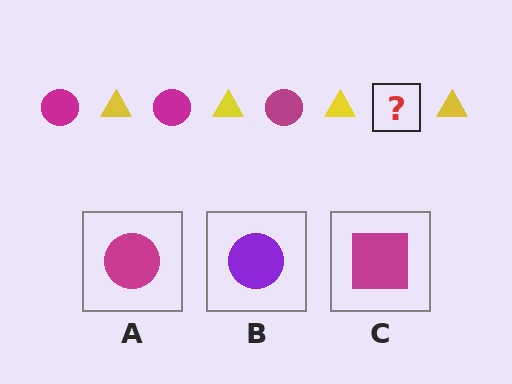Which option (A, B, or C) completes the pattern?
A.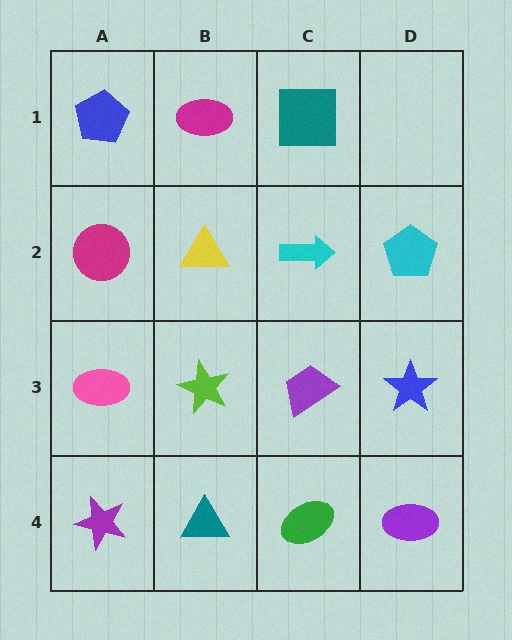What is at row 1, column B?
A magenta ellipse.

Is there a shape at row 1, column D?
No, that cell is empty.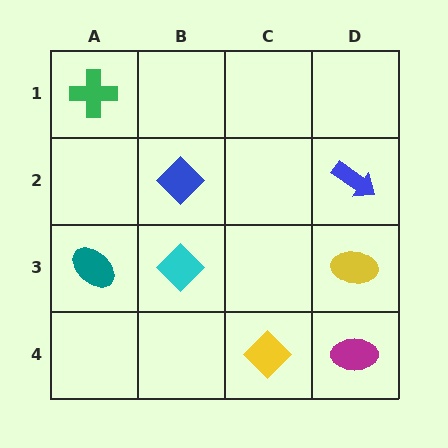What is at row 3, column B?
A cyan diamond.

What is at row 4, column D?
A magenta ellipse.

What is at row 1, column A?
A green cross.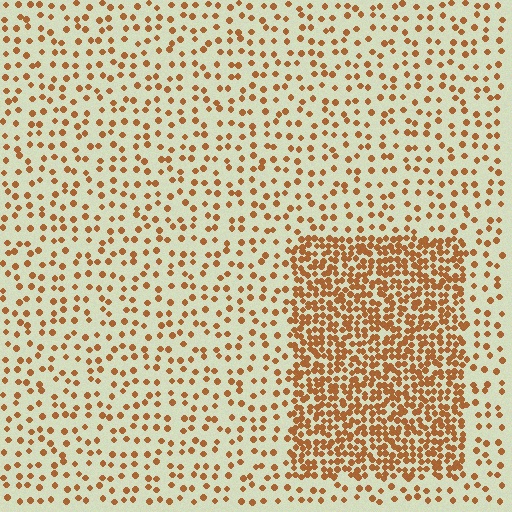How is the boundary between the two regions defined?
The boundary is defined by a change in element density (approximately 2.9x ratio). All elements are the same color, size, and shape.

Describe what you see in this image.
The image contains small brown elements arranged at two different densities. A rectangle-shaped region is visible where the elements are more densely packed than the surrounding area.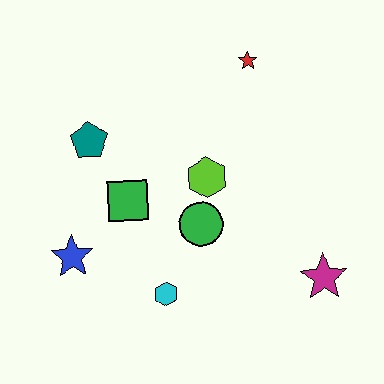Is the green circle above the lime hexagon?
No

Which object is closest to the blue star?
The green square is closest to the blue star.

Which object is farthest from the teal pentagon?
The magenta star is farthest from the teal pentagon.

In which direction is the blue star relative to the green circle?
The blue star is to the left of the green circle.